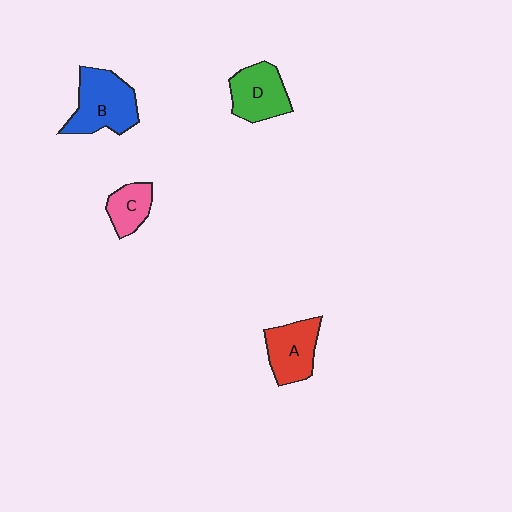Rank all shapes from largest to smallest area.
From largest to smallest: B (blue), D (green), A (red), C (pink).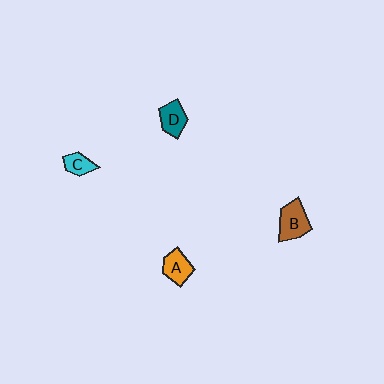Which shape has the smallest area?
Shape C (cyan).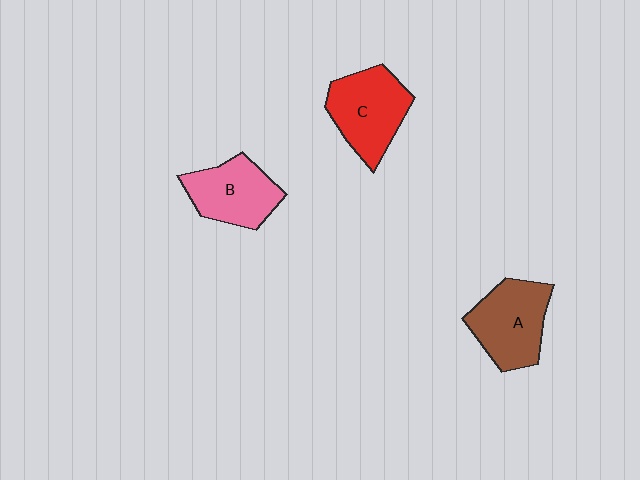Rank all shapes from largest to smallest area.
From largest to smallest: A (brown), C (red), B (pink).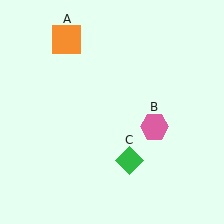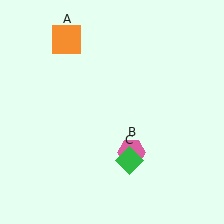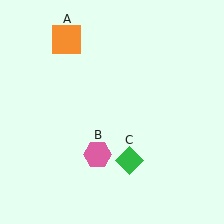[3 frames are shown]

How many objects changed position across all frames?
1 object changed position: pink hexagon (object B).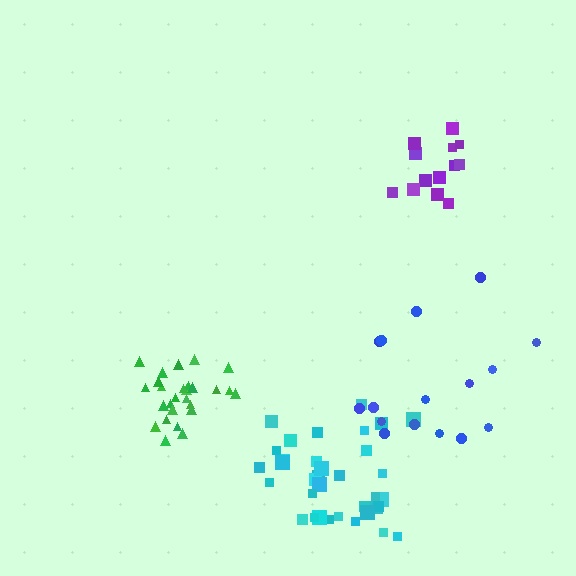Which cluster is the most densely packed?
Green.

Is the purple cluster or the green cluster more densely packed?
Green.